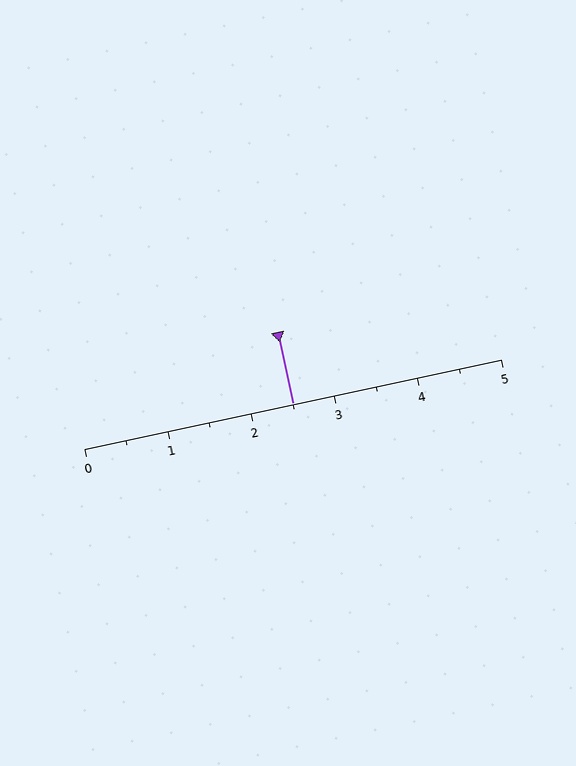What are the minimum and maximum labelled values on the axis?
The axis runs from 0 to 5.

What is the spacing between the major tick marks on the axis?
The major ticks are spaced 1 apart.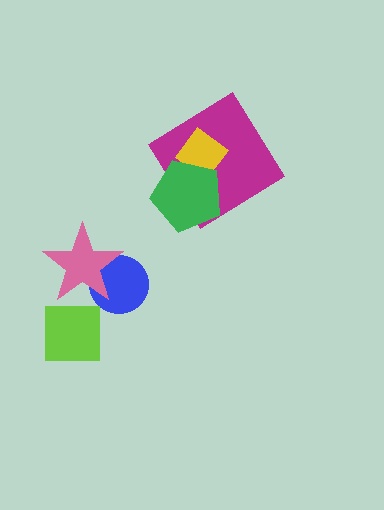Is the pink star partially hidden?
No, no other shape covers it.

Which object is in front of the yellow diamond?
The green pentagon is in front of the yellow diamond.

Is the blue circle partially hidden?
Yes, it is partially covered by another shape.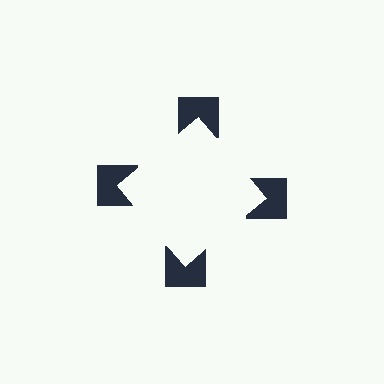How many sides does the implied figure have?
4 sides.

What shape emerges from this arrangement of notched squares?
An illusory square — its edges are inferred from the aligned wedge cuts in the notched squares, not physically drawn.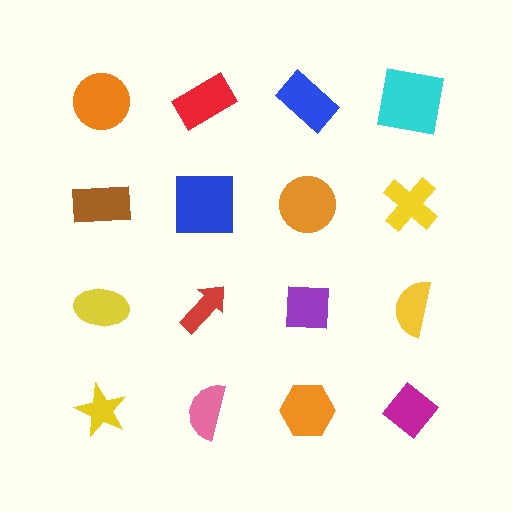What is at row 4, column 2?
A pink semicircle.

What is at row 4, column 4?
A magenta diamond.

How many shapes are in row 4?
4 shapes.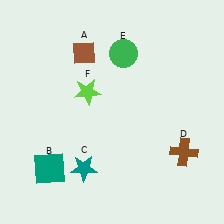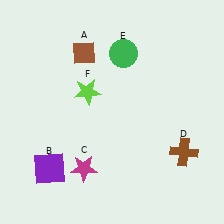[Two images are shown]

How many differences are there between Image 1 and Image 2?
There are 2 differences between the two images.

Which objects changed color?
B changed from teal to purple. C changed from teal to magenta.